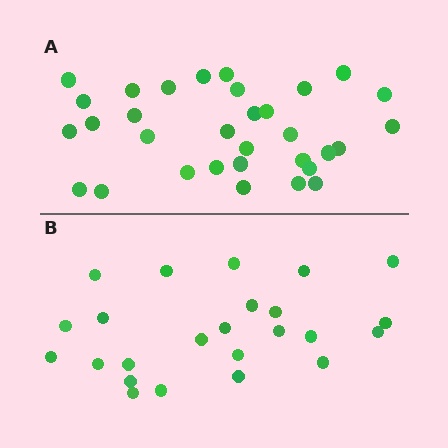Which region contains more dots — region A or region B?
Region A (the top region) has more dots.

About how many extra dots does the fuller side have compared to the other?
Region A has roughly 8 or so more dots than region B.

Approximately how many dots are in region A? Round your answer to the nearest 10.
About 30 dots. (The exact count is 32, which rounds to 30.)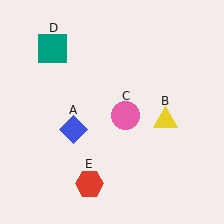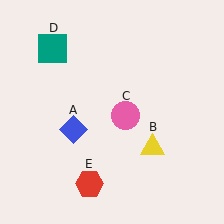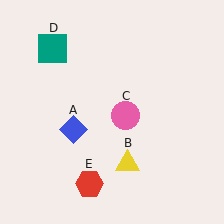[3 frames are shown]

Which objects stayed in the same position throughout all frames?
Blue diamond (object A) and pink circle (object C) and teal square (object D) and red hexagon (object E) remained stationary.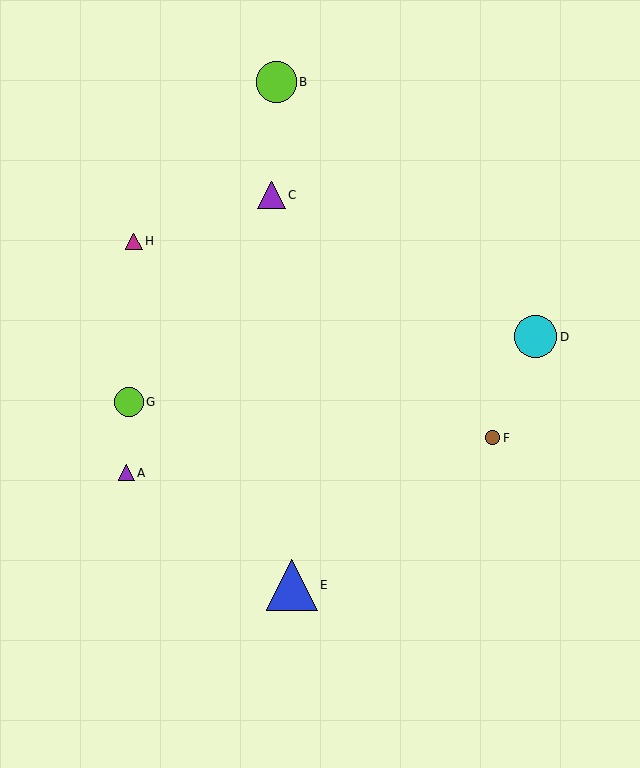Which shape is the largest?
The blue triangle (labeled E) is the largest.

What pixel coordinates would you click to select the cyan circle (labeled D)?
Click at (536, 337) to select the cyan circle D.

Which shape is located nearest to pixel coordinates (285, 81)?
The lime circle (labeled B) at (276, 82) is nearest to that location.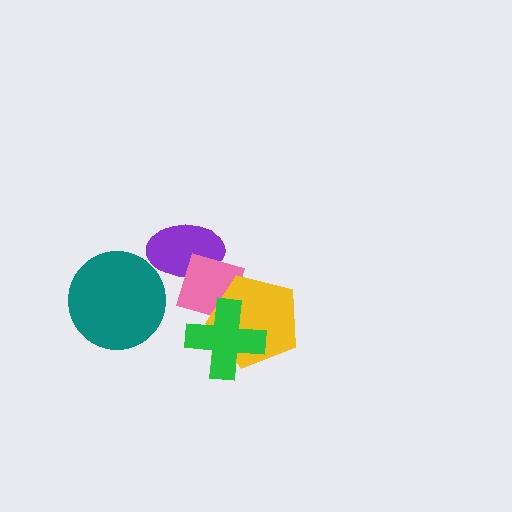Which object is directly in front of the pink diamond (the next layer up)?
The yellow pentagon is directly in front of the pink diamond.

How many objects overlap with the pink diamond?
3 objects overlap with the pink diamond.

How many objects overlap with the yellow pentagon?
2 objects overlap with the yellow pentagon.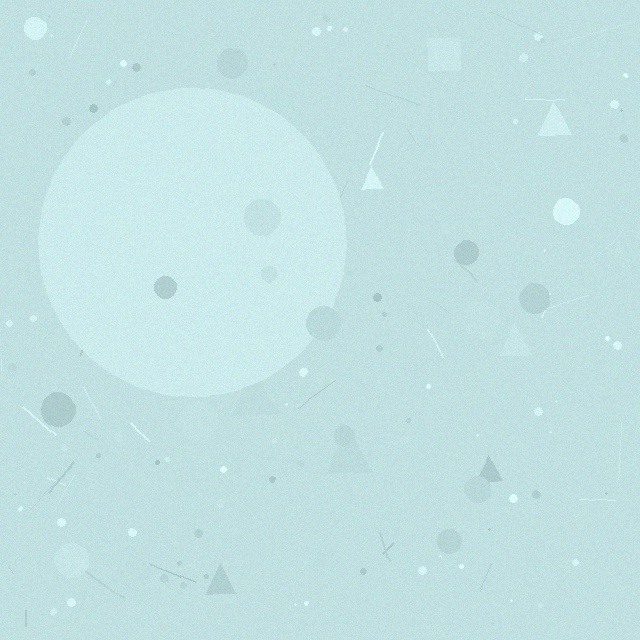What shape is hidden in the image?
A circle is hidden in the image.